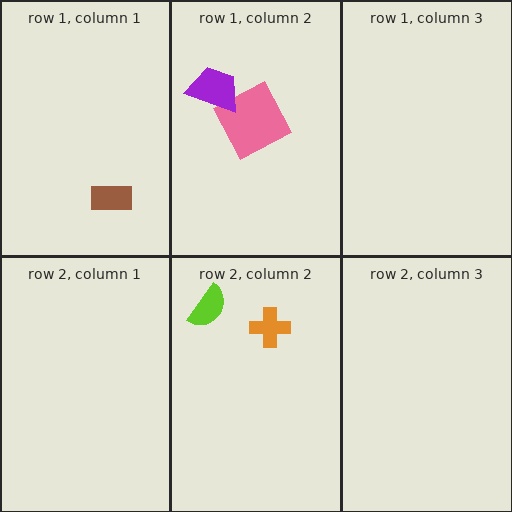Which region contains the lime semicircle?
The row 2, column 2 region.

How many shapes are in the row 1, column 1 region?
1.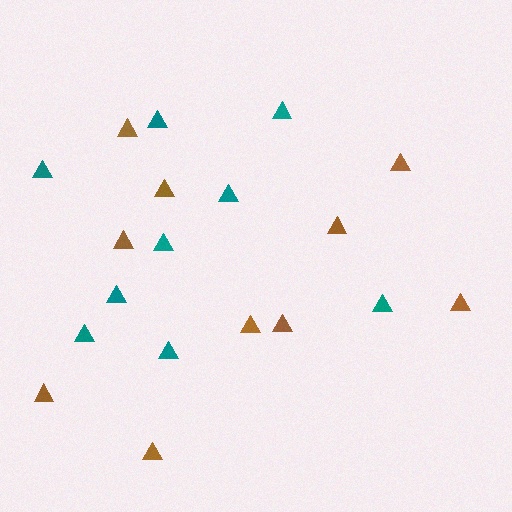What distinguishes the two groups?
There are 2 groups: one group of teal triangles (9) and one group of brown triangles (10).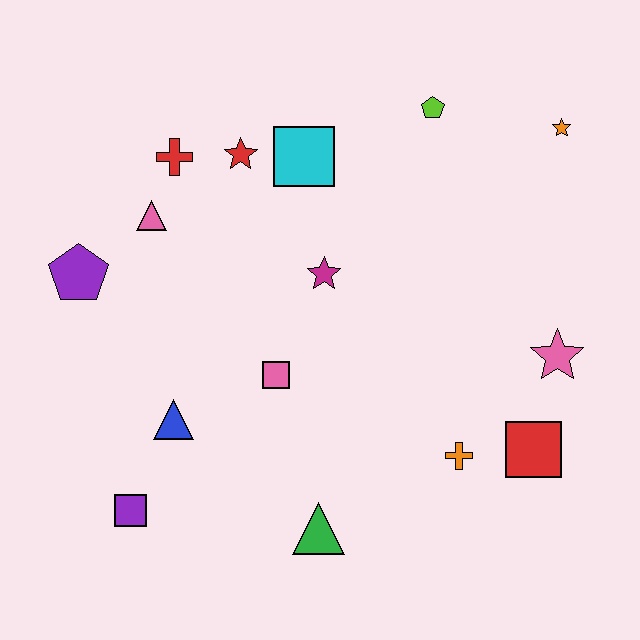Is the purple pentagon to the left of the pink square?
Yes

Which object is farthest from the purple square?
The orange star is farthest from the purple square.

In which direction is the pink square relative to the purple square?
The pink square is to the right of the purple square.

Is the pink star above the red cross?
No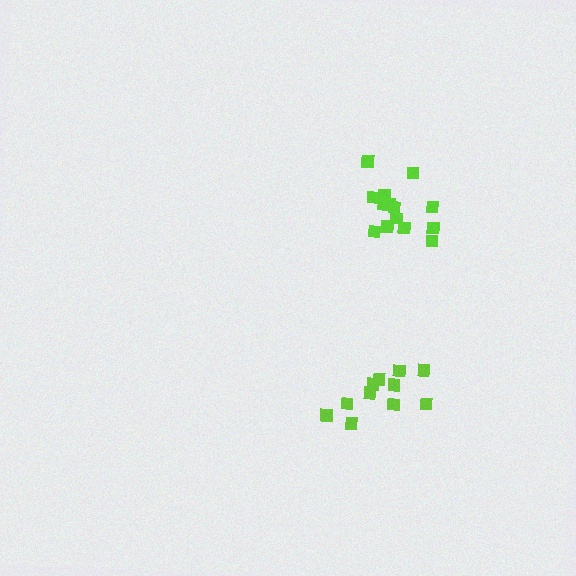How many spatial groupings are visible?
There are 2 spatial groupings.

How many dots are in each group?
Group 1: 14 dots, Group 2: 11 dots (25 total).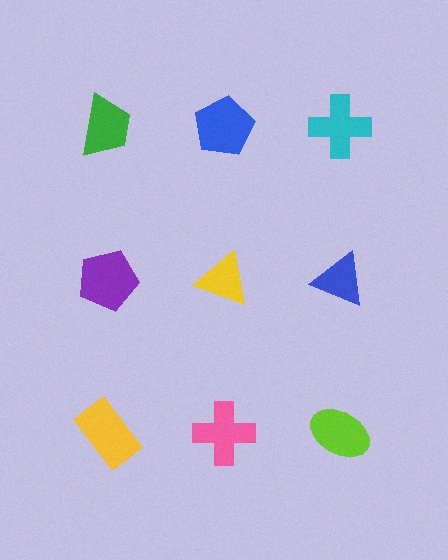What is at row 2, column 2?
A yellow triangle.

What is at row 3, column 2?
A pink cross.